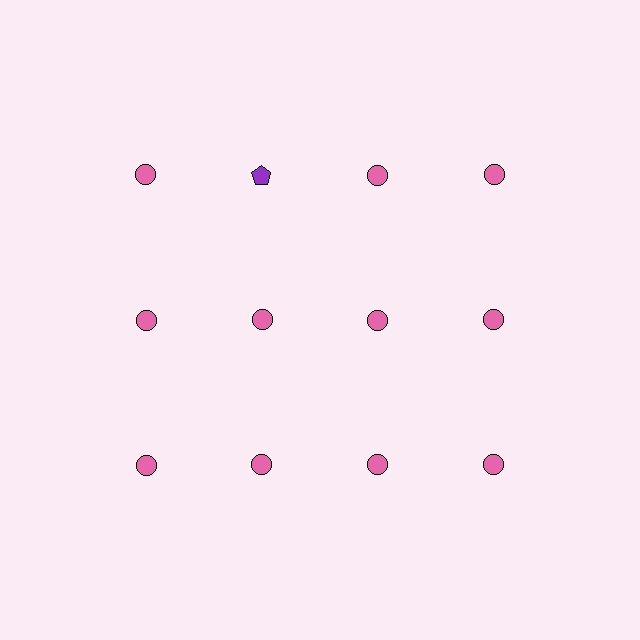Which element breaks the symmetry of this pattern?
The purple pentagon in the top row, second from left column breaks the symmetry. All other shapes are pink circles.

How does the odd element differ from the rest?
It differs in both color (purple instead of pink) and shape (pentagon instead of circle).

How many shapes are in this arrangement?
There are 12 shapes arranged in a grid pattern.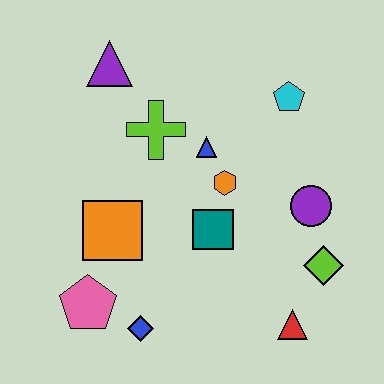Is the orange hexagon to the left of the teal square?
No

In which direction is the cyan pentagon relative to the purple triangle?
The cyan pentagon is to the right of the purple triangle.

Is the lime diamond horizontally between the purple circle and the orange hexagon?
No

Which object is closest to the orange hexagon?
The blue triangle is closest to the orange hexagon.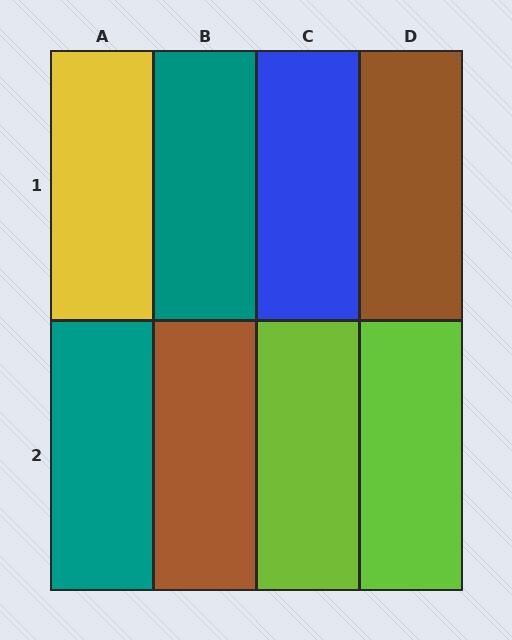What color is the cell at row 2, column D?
Lime.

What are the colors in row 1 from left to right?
Yellow, teal, blue, brown.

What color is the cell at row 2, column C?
Lime.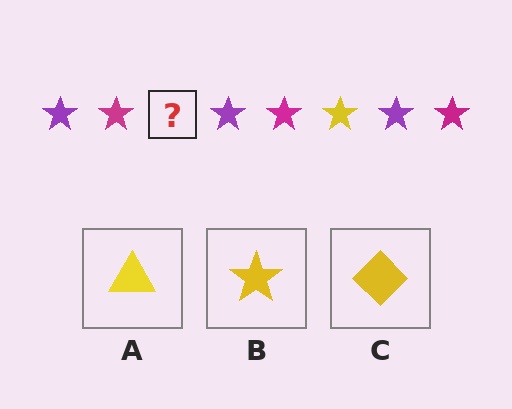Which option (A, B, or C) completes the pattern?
B.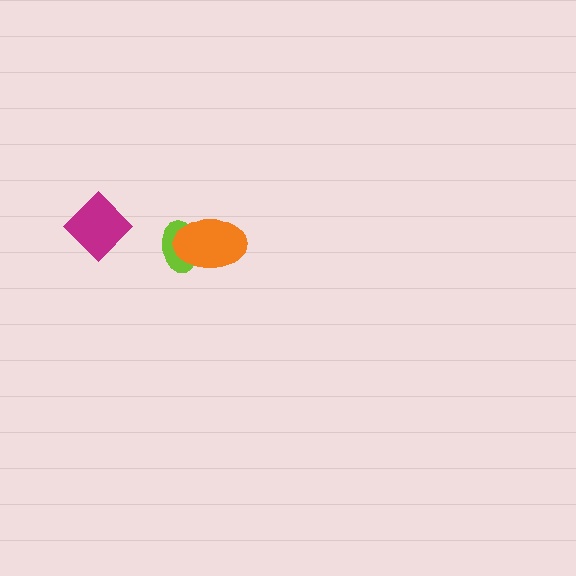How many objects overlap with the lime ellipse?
1 object overlaps with the lime ellipse.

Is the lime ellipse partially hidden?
Yes, it is partially covered by another shape.